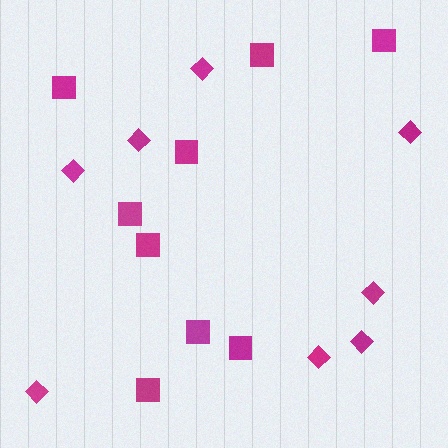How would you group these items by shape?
There are 2 groups: one group of squares (9) and one group of diamonds (8).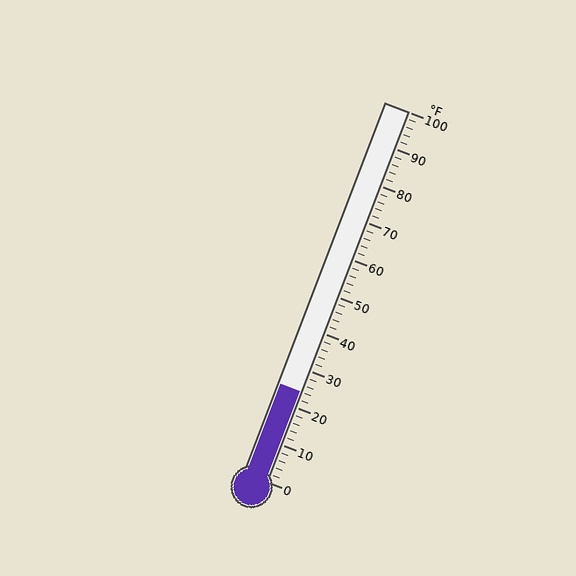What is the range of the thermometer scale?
The thermometer scale ranges from 0°F to 100°F.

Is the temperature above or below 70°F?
The temperature is below 70°F.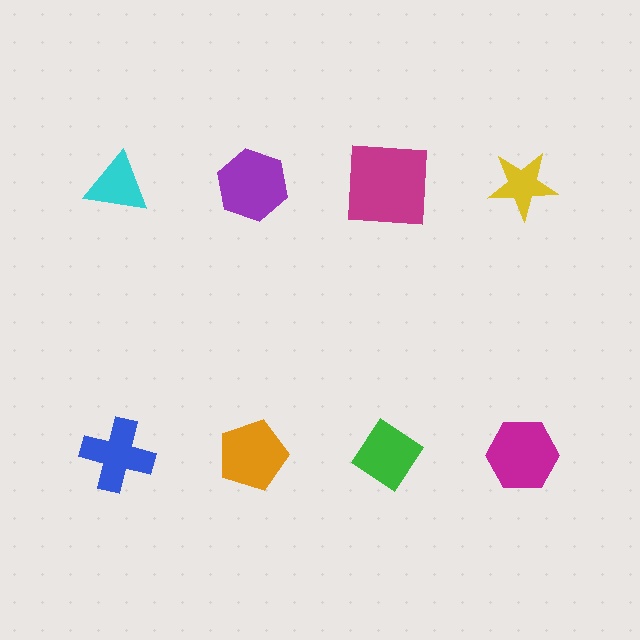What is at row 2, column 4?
A magenta hexagon.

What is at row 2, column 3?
A green diamond.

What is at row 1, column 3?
A magenta square.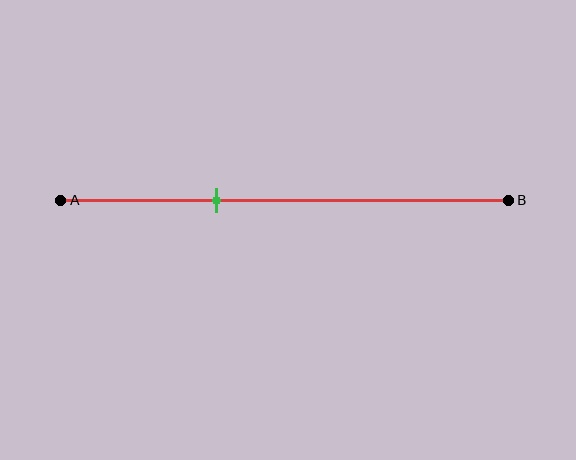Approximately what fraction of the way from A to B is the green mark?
The green mark is approximately 35% of the way from A to B.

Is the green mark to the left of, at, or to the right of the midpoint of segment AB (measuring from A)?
The green mark is to the left of the midpoint of segment AB.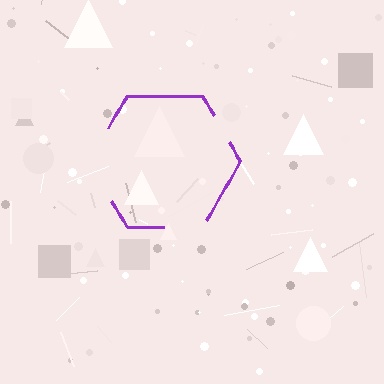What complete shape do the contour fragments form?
The contour fragments form a hexagon.